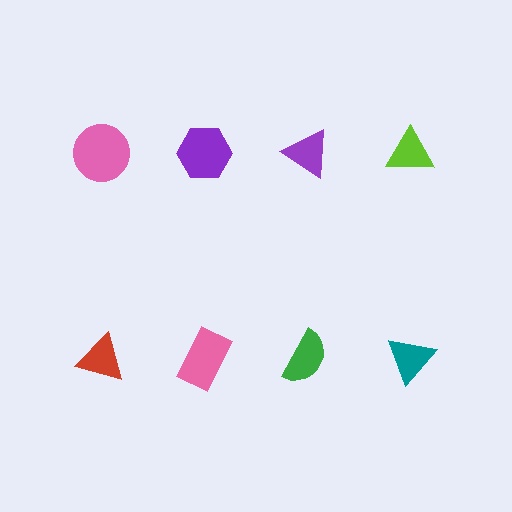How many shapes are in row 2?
4 shapes.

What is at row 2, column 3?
A green semicircle.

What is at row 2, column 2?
A pink rectangle.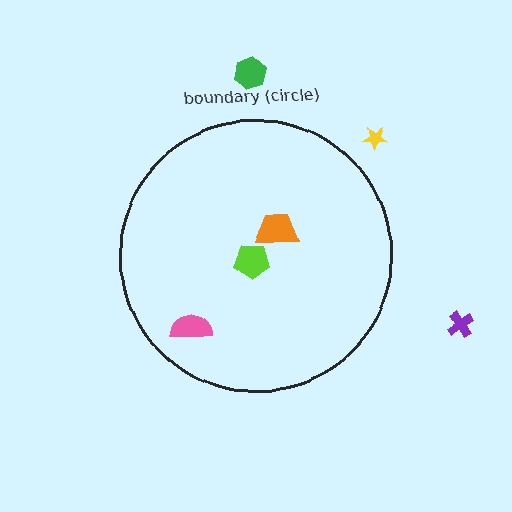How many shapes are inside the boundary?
3 inside, 3 outside.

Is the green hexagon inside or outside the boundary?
Outside.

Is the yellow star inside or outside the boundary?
Outside.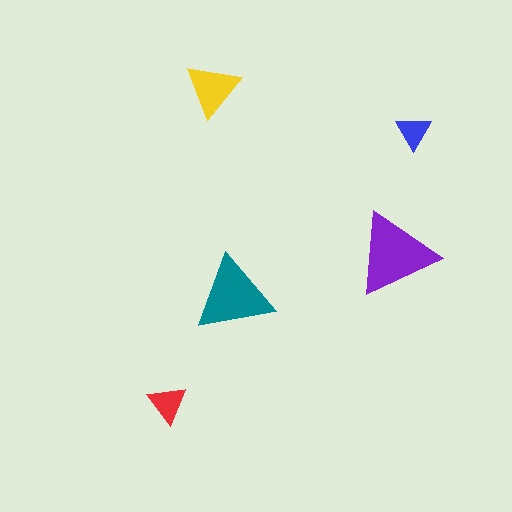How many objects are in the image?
There are 5 objects in the image.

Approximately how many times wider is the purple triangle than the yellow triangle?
About 1.5 times wider.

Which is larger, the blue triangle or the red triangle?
The red one.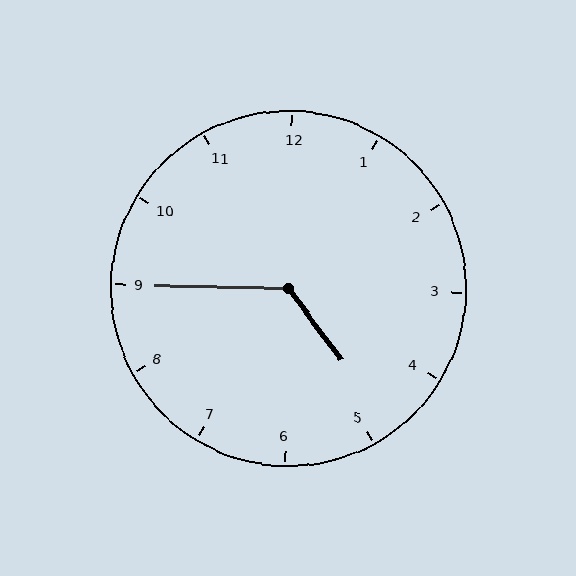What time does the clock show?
4:45.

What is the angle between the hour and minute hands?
Approximately 128 degrees.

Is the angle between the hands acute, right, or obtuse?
It is obtuse.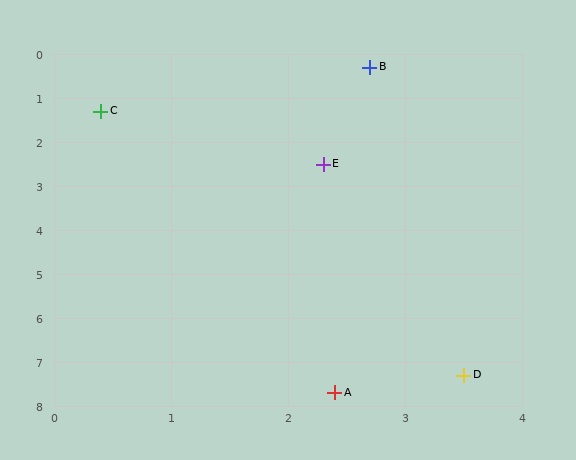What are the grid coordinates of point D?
Point D is at approximately (3.5, 7.3).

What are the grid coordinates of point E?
Point E is at approximately (2.3, 2.5).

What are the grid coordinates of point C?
Point C is at approximately (0.4, 1.3).